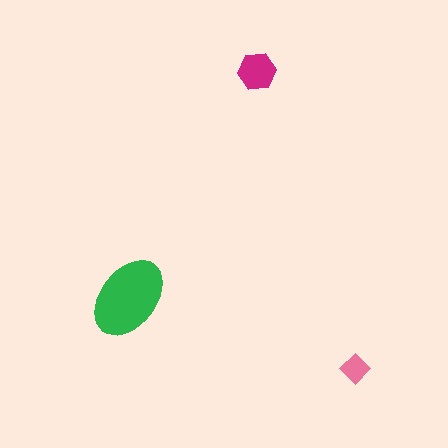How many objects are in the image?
There are 3 objects in the image.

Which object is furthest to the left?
The green ellipse is leftmost.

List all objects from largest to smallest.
The green ellipse, the magenta hexagon, the pink diamond.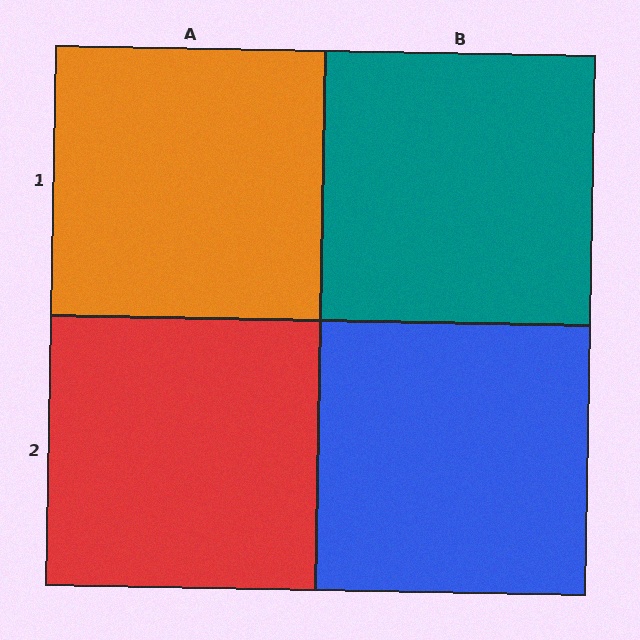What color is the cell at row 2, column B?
Blue.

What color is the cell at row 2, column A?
Red.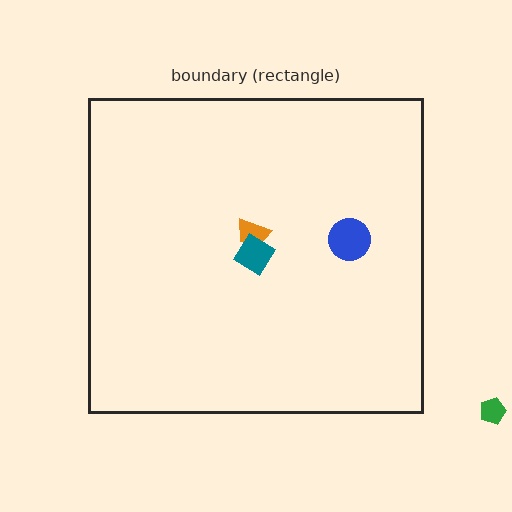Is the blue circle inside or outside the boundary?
Inside.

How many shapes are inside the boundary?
3 inside, 1 outside.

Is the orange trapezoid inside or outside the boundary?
Inside.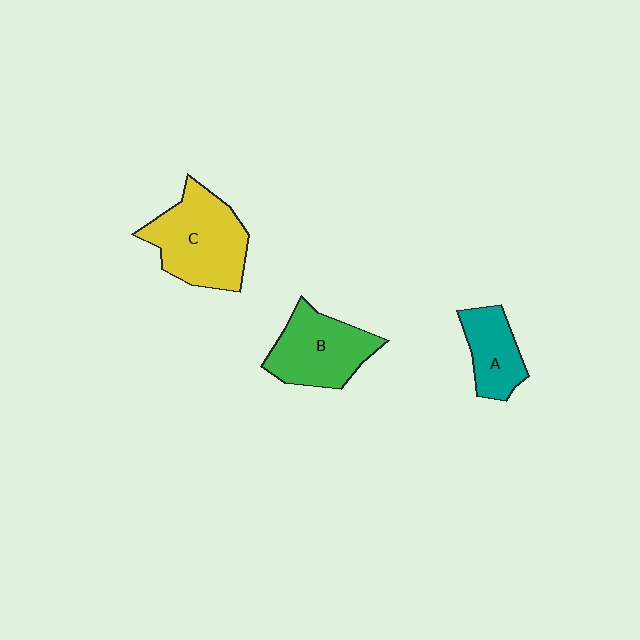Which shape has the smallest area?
Shape A (teal).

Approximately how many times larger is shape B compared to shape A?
Approximately 1.5 times.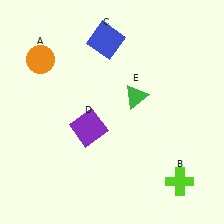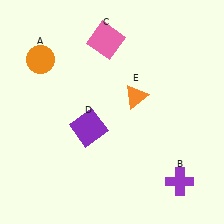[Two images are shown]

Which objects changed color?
B changed from lime to purple. C changed from blue to pink. E changed from green to orange.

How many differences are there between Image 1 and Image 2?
There are 3 differences between the two images.